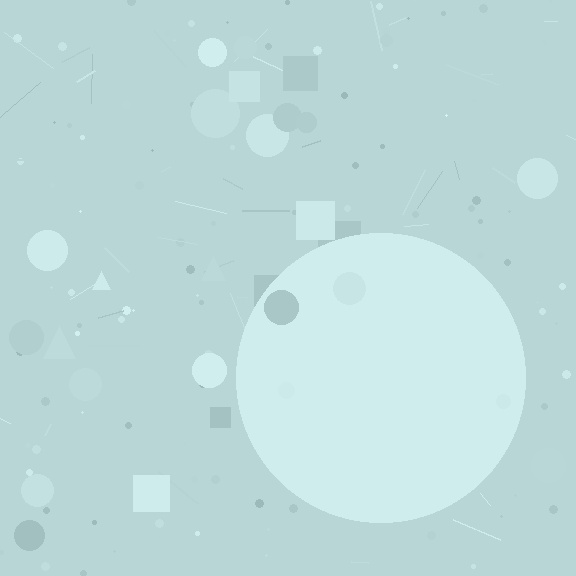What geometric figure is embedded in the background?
A circle is embedded in the background.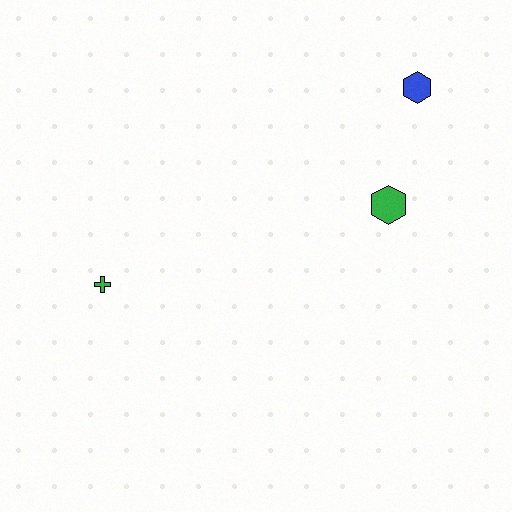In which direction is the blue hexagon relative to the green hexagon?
The blue hexagon is above the green hexagon.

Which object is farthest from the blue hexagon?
The green cross is farthest from the blue hexagon.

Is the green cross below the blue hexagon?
Yes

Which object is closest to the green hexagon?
The blue hexagon is closest to the green hexagon.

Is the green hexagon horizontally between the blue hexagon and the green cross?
Yes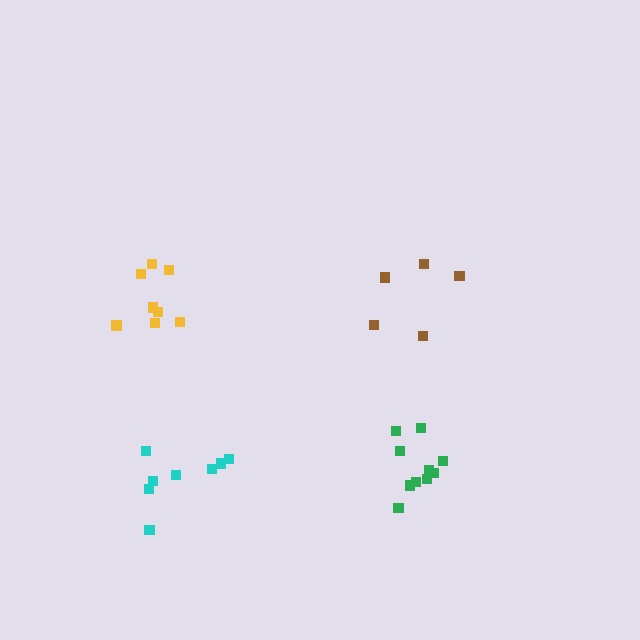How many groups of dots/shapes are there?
There are 4 groups.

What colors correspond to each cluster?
The clusters are colored: cyan, green, yellow, brown.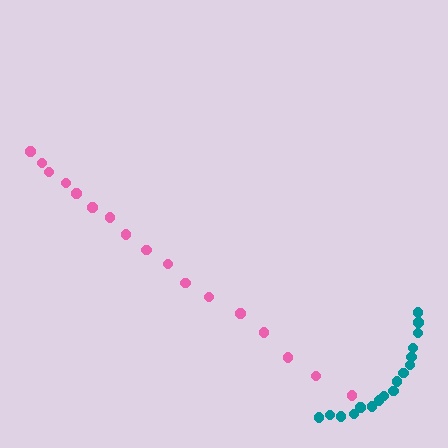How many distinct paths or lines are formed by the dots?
There are 2 distinct paths.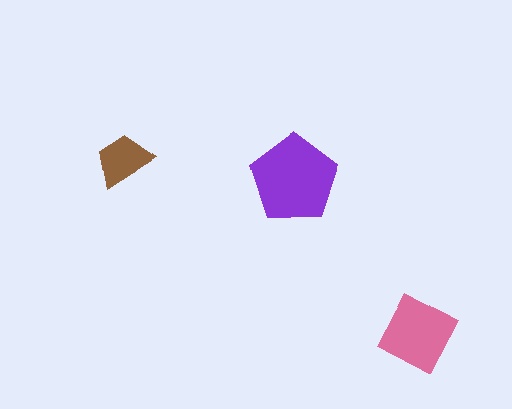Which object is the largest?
The purple pentagon.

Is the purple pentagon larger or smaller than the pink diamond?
Larger.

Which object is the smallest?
The brown trapezoid.